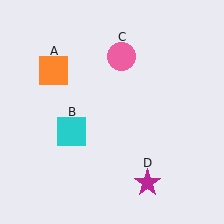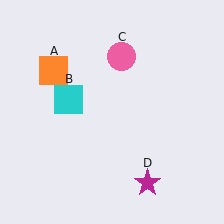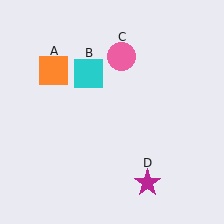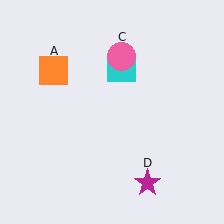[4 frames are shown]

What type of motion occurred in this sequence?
The cyan square (object B) rotated clockwise around the center of the scene.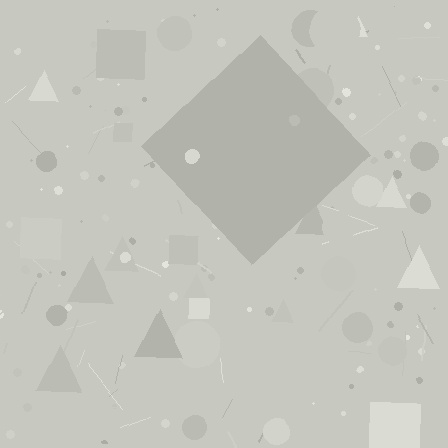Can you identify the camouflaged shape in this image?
The camouflaged shape is a diamond.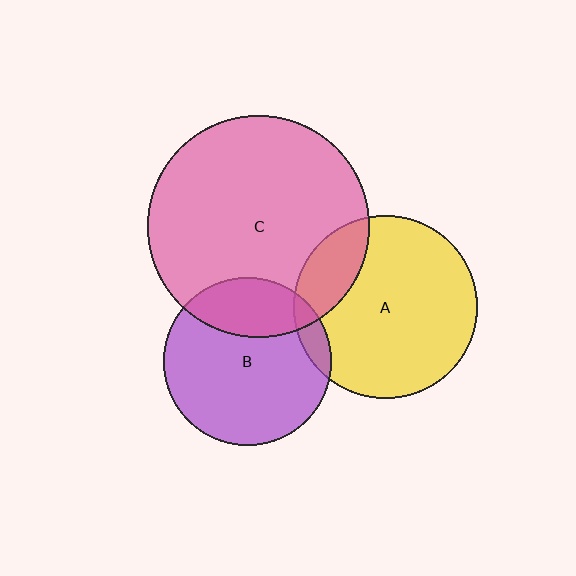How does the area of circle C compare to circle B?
Approximately 1.7 times.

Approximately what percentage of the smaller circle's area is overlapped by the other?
Approximately 25%.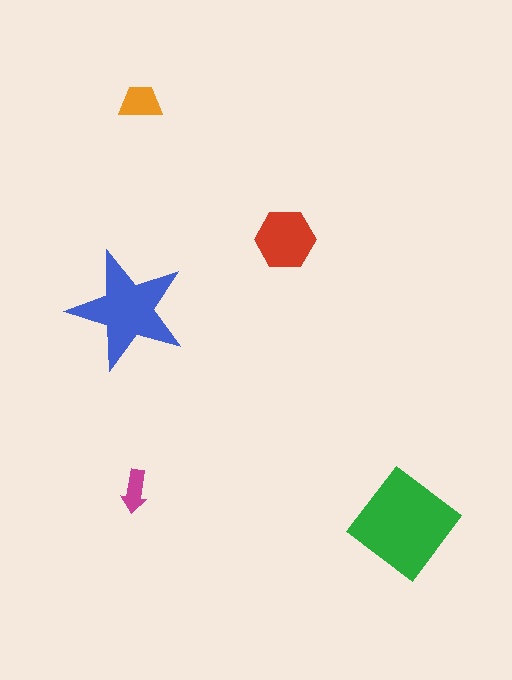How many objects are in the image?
There are 5 objects in the image.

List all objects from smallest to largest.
The magenta arrow, the orange trapezoid, the red hexagon, the blue star, the green diamond.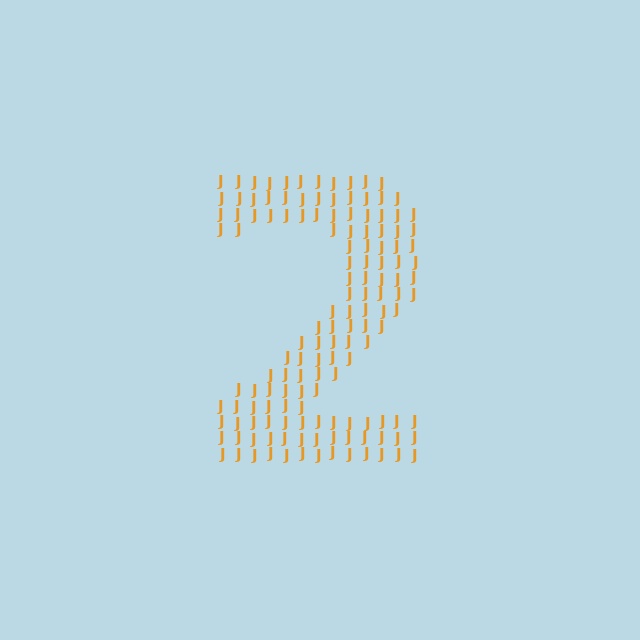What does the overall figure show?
The overall figure shows the digit 2.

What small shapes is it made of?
It is made of small letter J's.